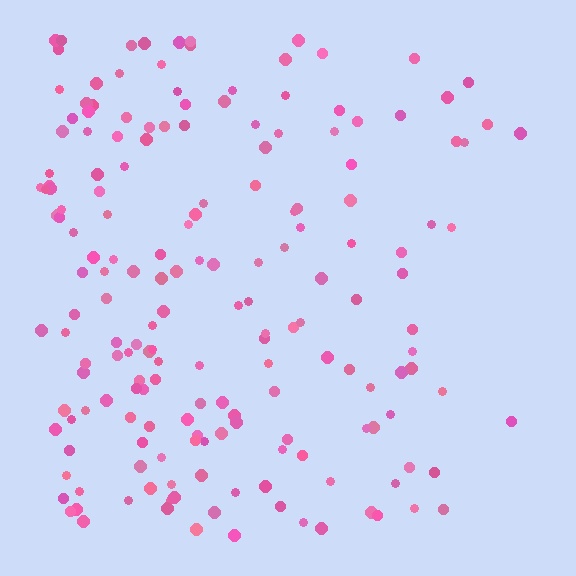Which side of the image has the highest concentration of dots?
The left.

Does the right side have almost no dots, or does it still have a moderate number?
Still a moderate number, just noticeably fewer than the left.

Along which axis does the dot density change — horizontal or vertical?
Horizontal.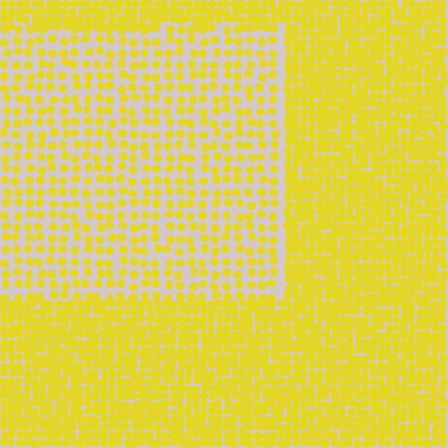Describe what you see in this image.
The image contains small yellow elements arranged at two different densities. A rectangle-shaped region is visible where the elements are less densely packed than the surrounding area.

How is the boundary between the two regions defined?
The boundary is defined by a change in element density (approximately 2.3x ratio). All elements are the same color, size, and shape.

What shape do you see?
I see a rectangle.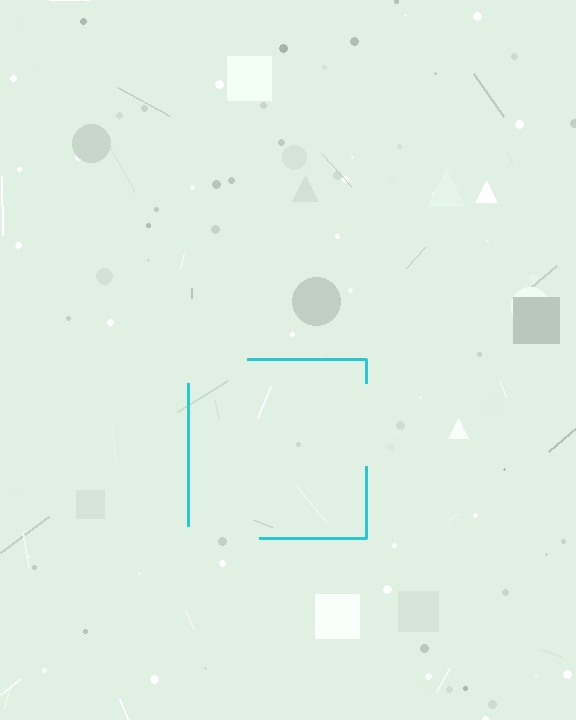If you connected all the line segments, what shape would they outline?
They would outline a square.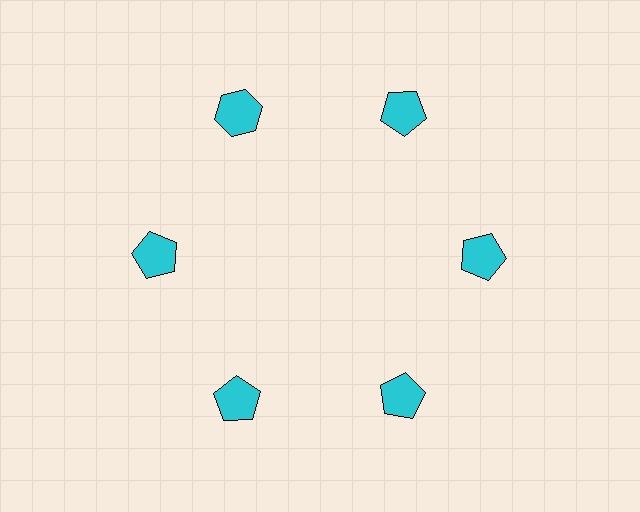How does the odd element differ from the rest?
It has a different shape: hexagon instead of pentagon.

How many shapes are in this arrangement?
There are 6 shapes arranged in a ring pattern.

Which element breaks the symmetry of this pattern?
The cyan hexagon at roughly the 11 o'clock position breaks the symmetry. All other shapes are cyan pentagons.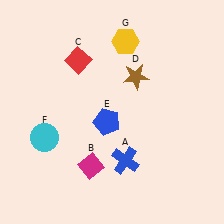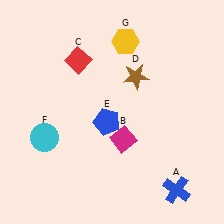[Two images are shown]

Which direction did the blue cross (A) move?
The blue cross (A) moved right.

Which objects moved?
The objects that moved are: the blue cross (A), the magenta diamond (B).